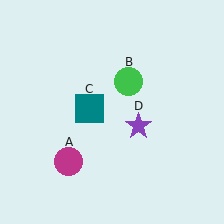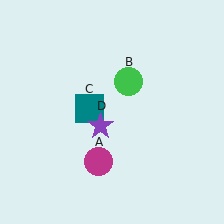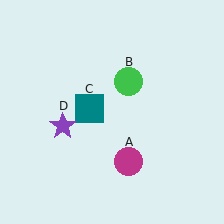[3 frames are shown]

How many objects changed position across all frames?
2 objects changed position: magenta circle (object A), purple star (object D).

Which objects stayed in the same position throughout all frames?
Green circle (object B) and teal square (object C) remained stationary.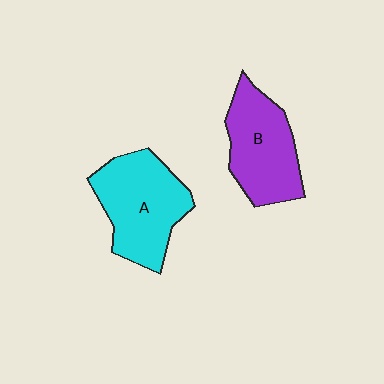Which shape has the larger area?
Shape A (cyan).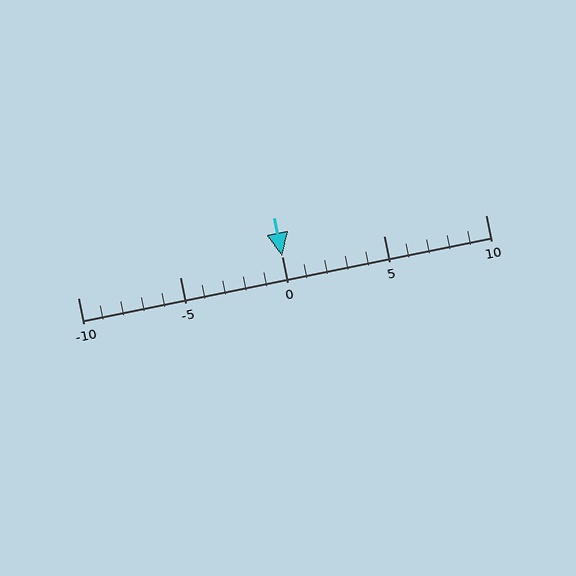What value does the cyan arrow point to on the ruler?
The cyan arrow points to approximately 0.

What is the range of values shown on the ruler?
The ruler shows values from -10 to 10.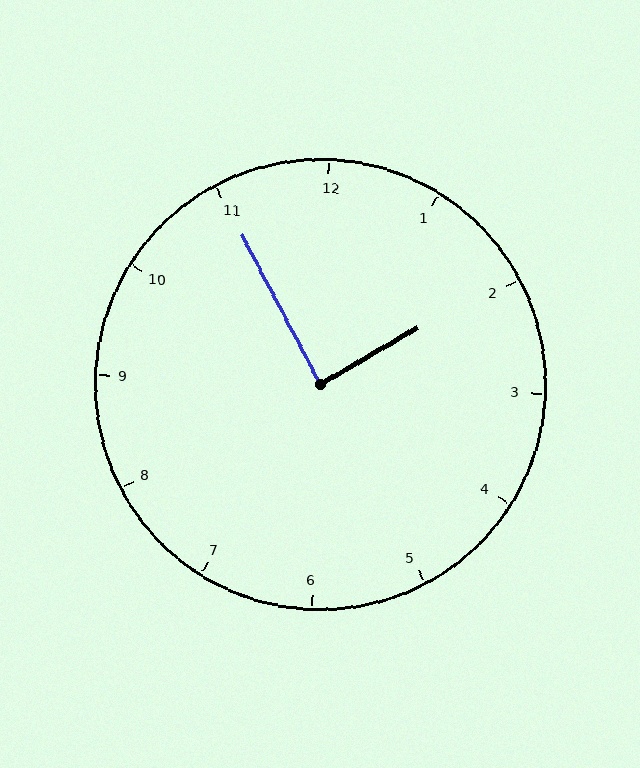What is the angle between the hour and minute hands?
Approximately 88 degrees.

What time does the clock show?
1:55.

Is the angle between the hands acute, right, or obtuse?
It is right.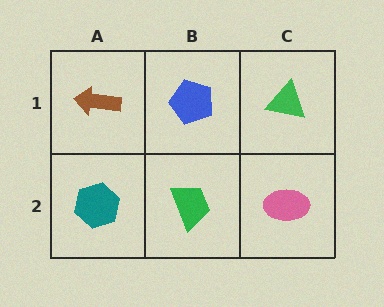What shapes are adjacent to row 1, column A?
A teal hexagon (row 2, column A), a blue pentagon (row 1, column B).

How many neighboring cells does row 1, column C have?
2.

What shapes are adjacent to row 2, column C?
A green triangle (row 1, column C), a green trapezoid (row 2, column B).